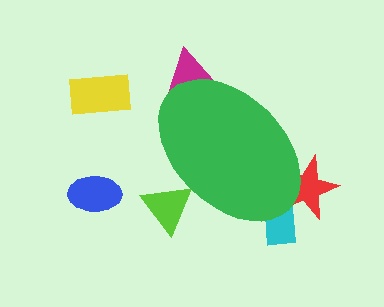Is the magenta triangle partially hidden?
Yes, the magenta triangle is partially hidden behind the green ellipse.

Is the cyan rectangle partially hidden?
Yes, the cyan rectangle is partially hidden behind the green ellipse.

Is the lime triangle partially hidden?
Yes, the lime triangle is partially hidden behind the green ellipse.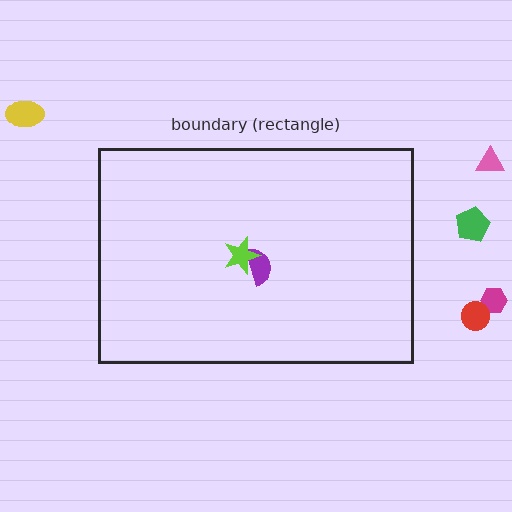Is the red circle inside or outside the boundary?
Outside.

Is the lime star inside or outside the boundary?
Inside.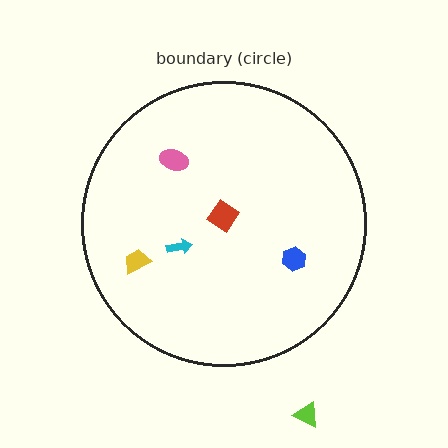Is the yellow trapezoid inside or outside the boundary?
Inside.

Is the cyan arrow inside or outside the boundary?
Inside.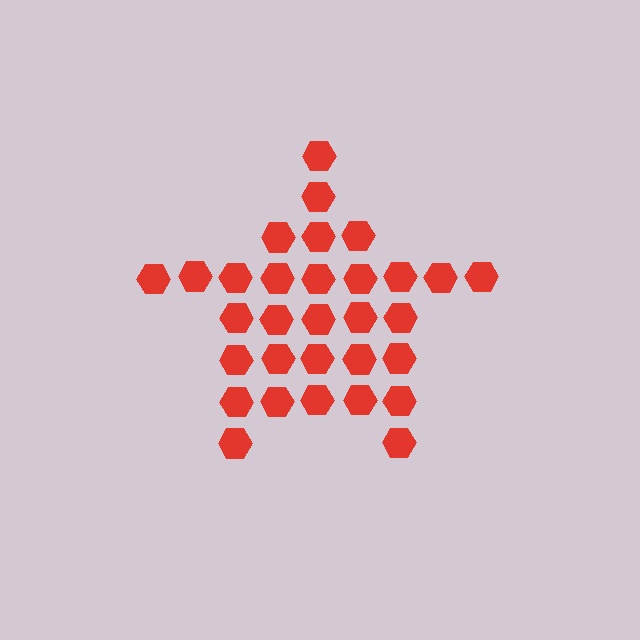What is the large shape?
The large shape is a star.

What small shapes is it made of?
It is made of small hexagons.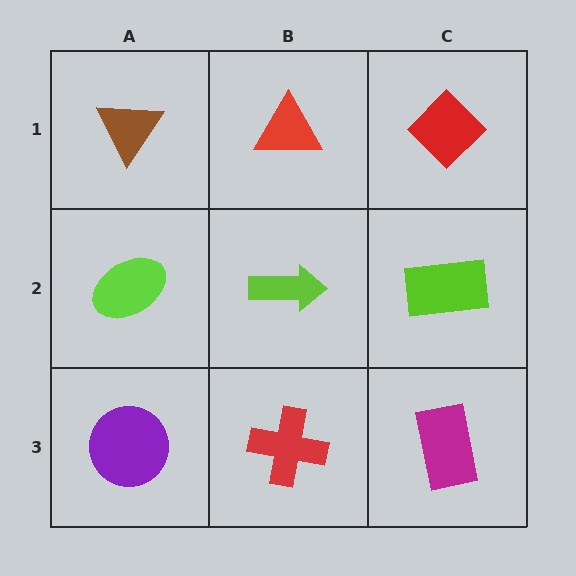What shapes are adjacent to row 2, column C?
A red diamond (row 1, column C), a magenta rectangle (row 3, column C), a lime arrow (row 2, column B).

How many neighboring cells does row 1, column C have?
2.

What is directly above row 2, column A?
A brown triangle.